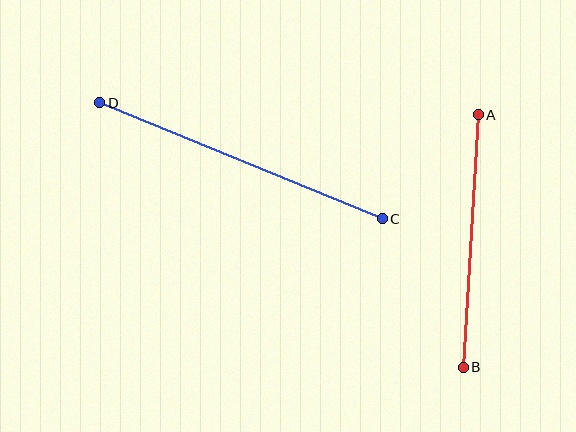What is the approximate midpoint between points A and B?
The midpoint is at approximately (471, 241) pixels.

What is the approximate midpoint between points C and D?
The midpoint is at approximately (241, 161) pixels.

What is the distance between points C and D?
The distance is approximately 305 pixels.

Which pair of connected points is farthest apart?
Points C and D are farthest apart.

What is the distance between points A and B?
The distance is approximately 253 pixels.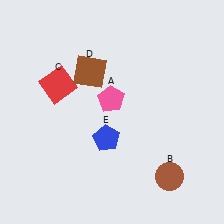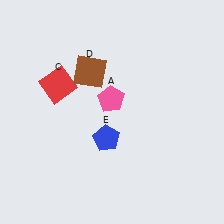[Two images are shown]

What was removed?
The brown circle (B) was removed in Image 2.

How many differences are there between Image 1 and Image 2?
There is 1 difference between the two images.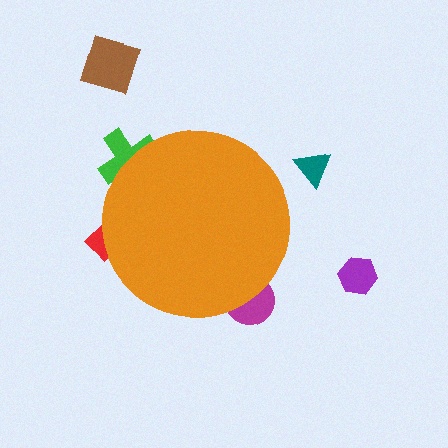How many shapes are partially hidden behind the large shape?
3 shapes are partially hidden.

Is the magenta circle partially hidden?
Yes, the magenta circle is partially hidden behind the orange circle.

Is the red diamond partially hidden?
Yes, the red diamond is partially hidden behind the orange circle.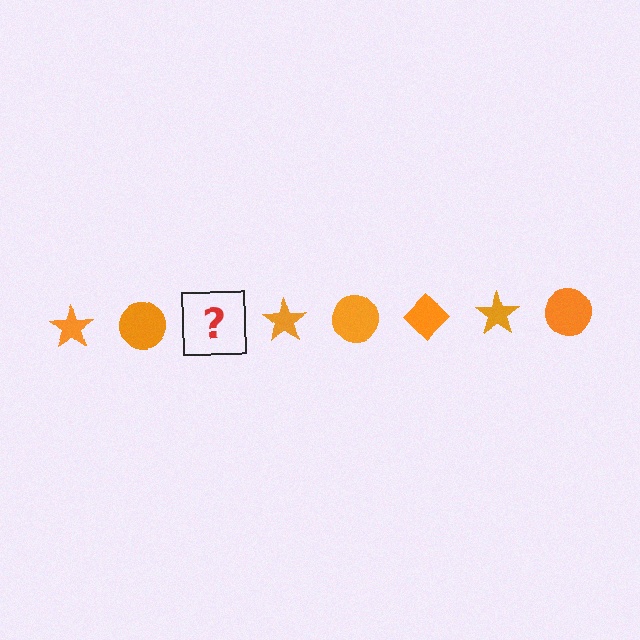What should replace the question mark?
The question mark should be replaced with an orange diamond.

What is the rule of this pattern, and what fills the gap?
The rule is that the pattern cycles through star, circle, diamond shapes in orange. The gap should be filled with an orange diamond.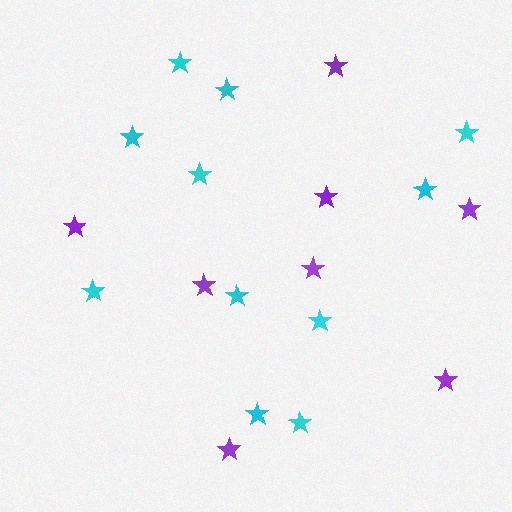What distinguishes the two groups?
There are 2 groups: one group of cyan stars (11) and one group of purple stars (8).